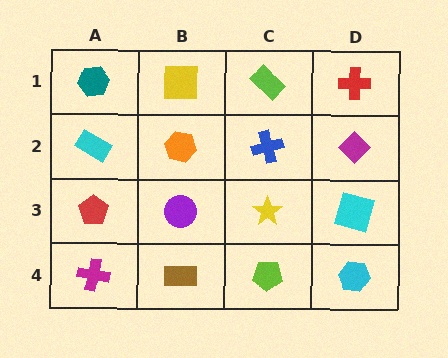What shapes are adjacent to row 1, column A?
A cyan rectangle (row 2, column A), a yellow square (row 1, column B).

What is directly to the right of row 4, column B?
A lime pentagon.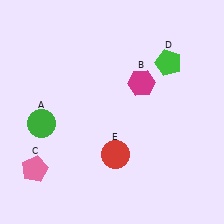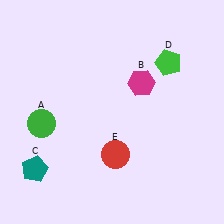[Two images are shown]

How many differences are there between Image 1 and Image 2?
There is 1 difference between the two images.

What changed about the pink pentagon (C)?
In Image 1, C is pink. In Image 2, it changed to teal.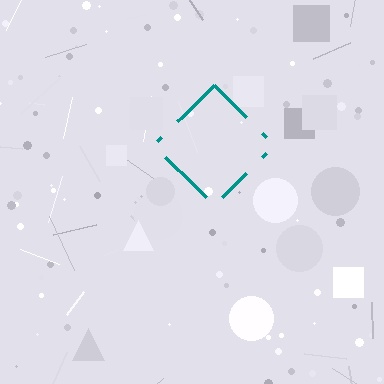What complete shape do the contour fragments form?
The contour fragments form a diamond.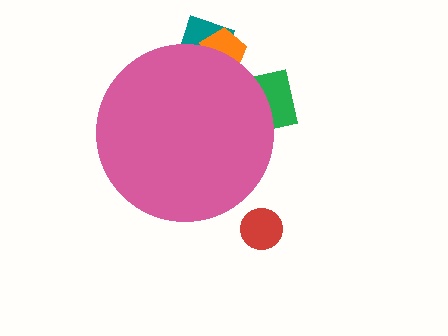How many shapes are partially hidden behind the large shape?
3 shapes are partially hidden.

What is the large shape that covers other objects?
A pink circle.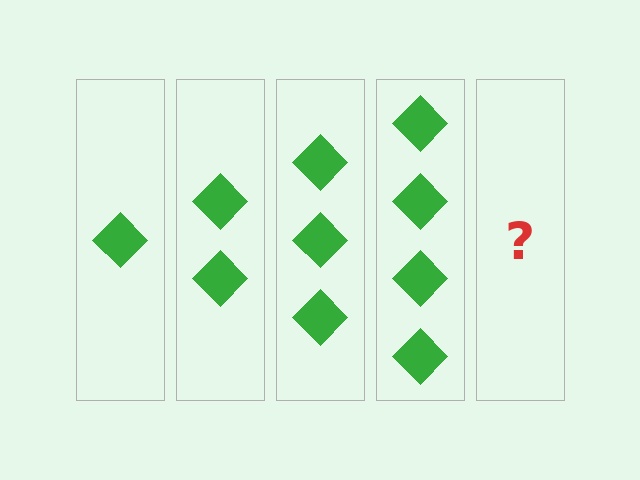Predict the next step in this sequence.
The next step is 5 diamonds.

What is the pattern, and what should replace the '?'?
The pattern is that each step adds one more diamond. The '?' should be 5 diamonds.